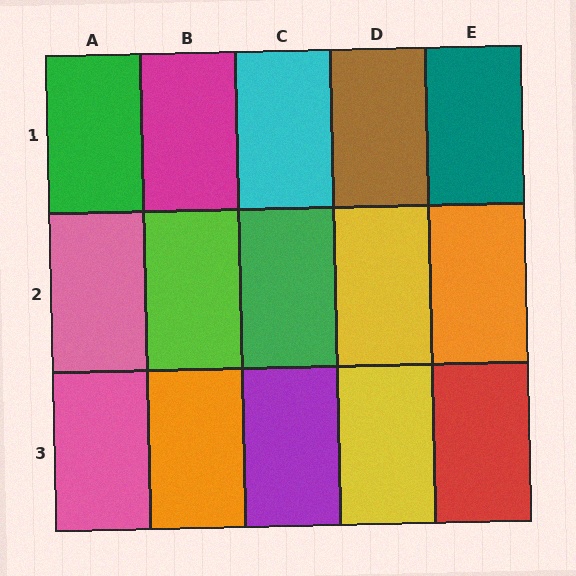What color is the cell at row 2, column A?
Pink.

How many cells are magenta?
1 cell is magenta.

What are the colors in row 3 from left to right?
Pink, orange, purple, yellow, red.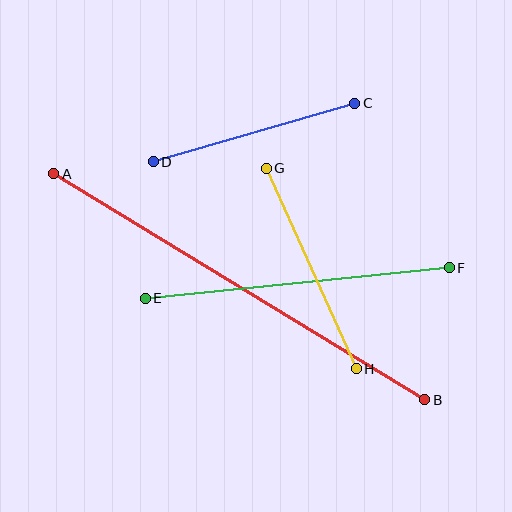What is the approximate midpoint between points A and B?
The midpoint is at approximately (239, 287) pixels.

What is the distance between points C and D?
The distance is approximately 210 pixels.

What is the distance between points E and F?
The distance is approximately 306 pixels.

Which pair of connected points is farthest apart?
Points A and B are farthest apart.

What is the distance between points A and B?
The distance is approximately 434 pixels.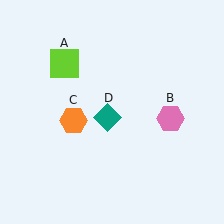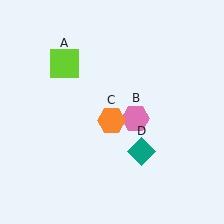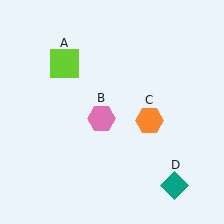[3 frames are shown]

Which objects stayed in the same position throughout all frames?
Lime square (object A) remained stationary.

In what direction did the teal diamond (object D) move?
The teal diamond (object D) moved down and to the right.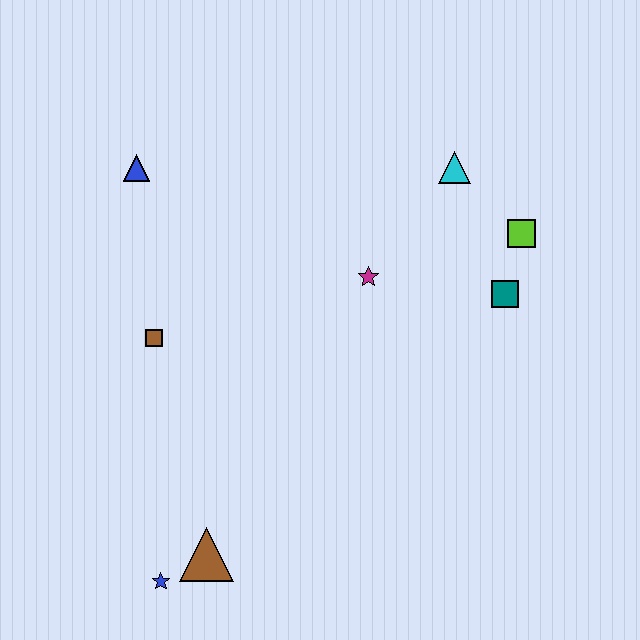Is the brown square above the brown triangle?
Yes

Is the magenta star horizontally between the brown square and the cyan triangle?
Yes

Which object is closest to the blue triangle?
The brown square is closest to the blue triangle.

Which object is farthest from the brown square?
The lime square is farthest from the brown square.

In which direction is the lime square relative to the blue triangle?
The lime square is to the right of the blue triangle.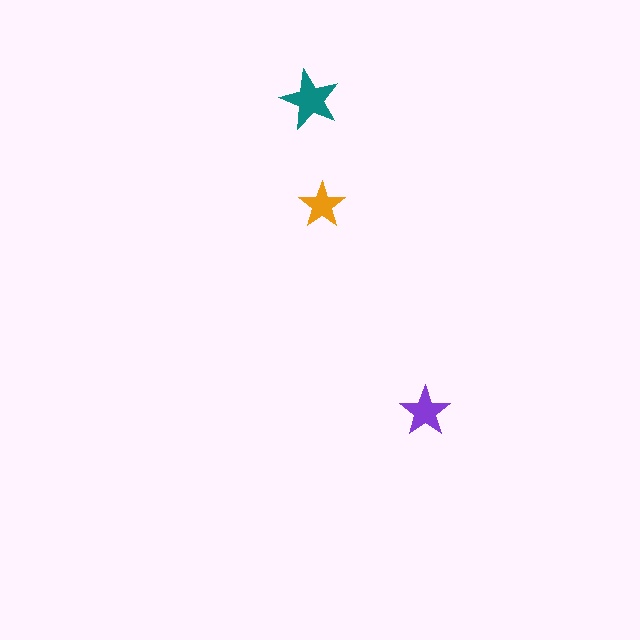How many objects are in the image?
There are 3 objects in the image.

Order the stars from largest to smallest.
the teal one, the purple one, the orange one.